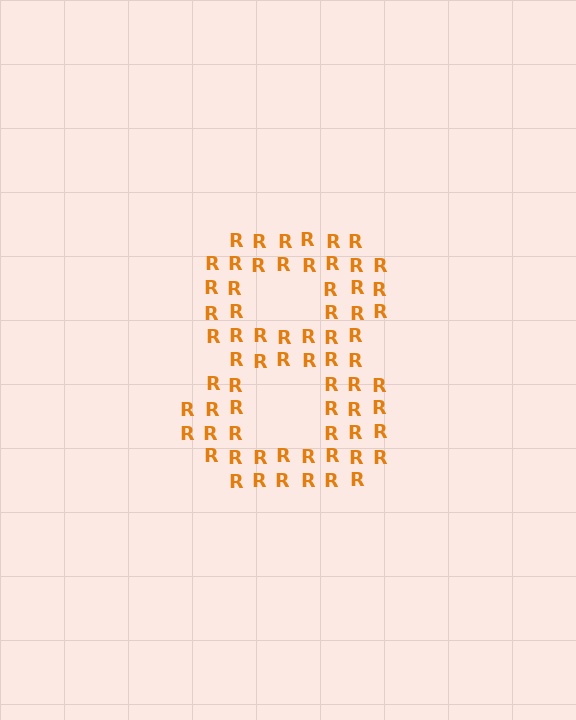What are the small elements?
The small elements are letter R's.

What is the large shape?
The large shape is the digit 8.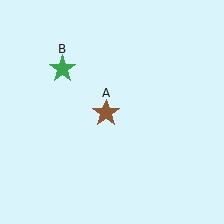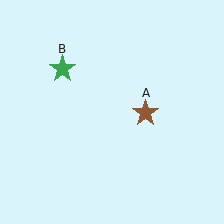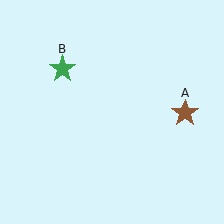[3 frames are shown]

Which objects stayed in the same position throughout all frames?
Green star (object B) remained stationary.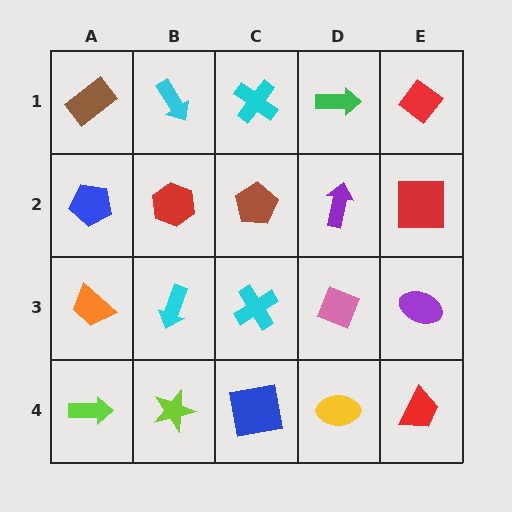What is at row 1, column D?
A green arrow.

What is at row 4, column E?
A red trapezoid.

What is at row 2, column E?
A red square.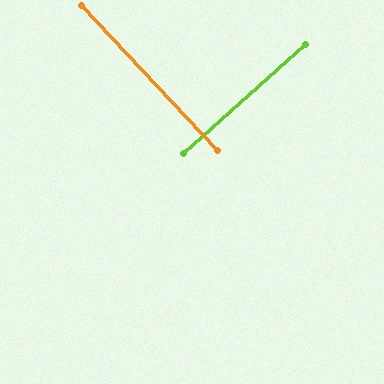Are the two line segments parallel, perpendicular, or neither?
Perpendicular — they meet at approximately 89°.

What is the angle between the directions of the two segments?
Approximately 89 degrees.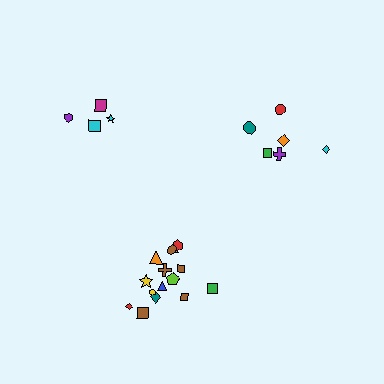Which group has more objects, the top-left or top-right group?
The top-right group.